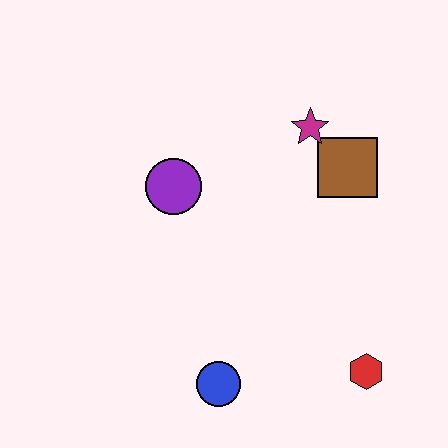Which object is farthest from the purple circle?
The red hexagon is farthest from the purple circle.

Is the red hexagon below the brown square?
Yes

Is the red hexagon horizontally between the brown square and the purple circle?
No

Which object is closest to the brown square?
The magenta star is closest to the brown square.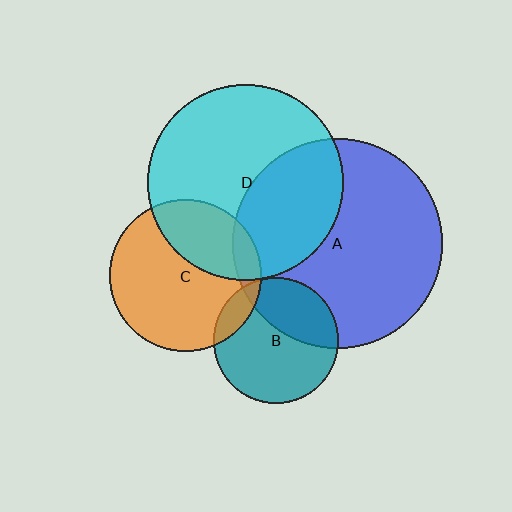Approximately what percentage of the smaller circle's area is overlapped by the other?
Approximately 10%.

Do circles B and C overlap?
Yes.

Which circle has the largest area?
Circle A (blue).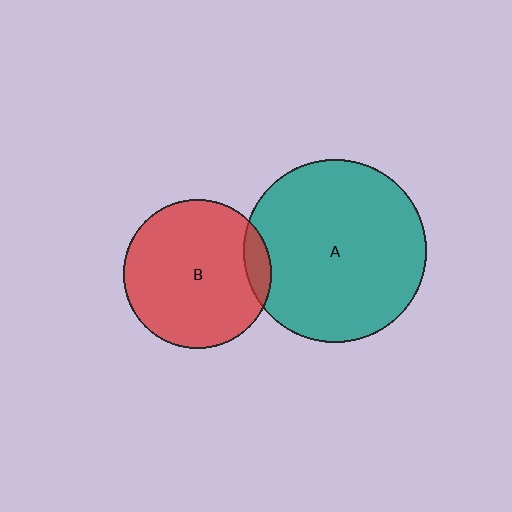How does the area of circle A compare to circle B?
Approximately 1.5 times.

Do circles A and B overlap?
Yes.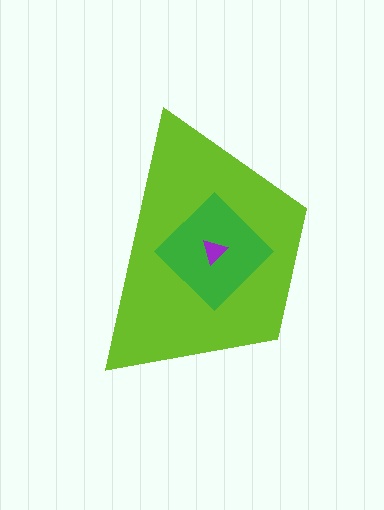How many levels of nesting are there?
3.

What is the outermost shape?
The lime trapezoid.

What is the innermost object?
The purple triangle.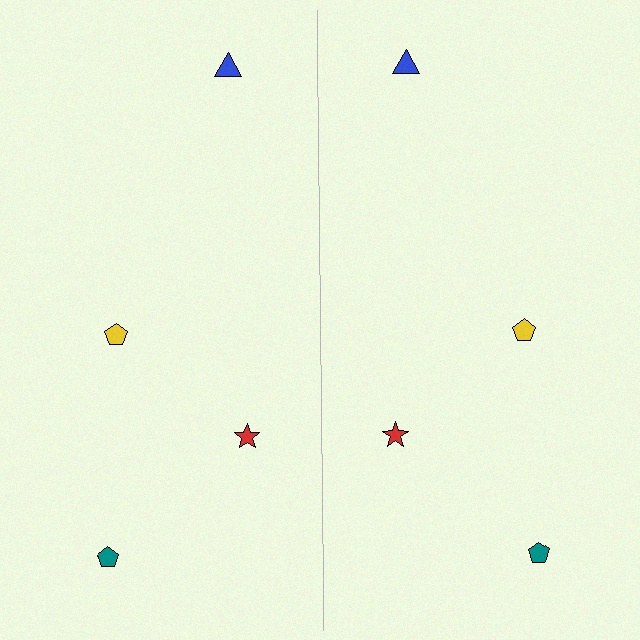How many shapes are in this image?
There are 8 shapes in this image.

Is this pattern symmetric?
Yes, this pattern has bilateral (reflection) symmetry.